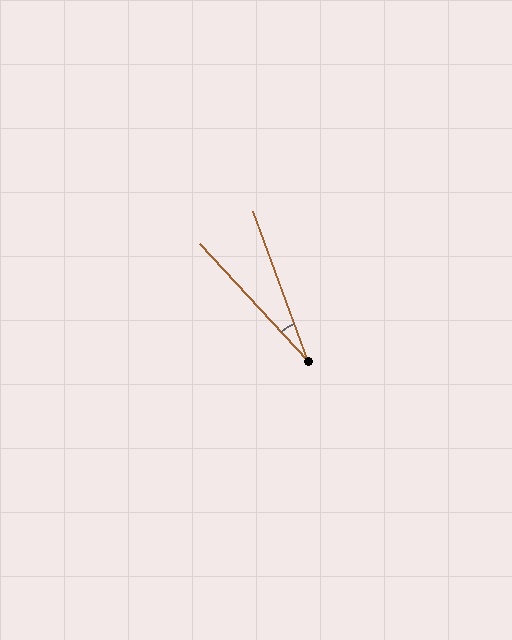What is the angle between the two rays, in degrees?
Approximately 22 degrees.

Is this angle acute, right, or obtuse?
It is acute.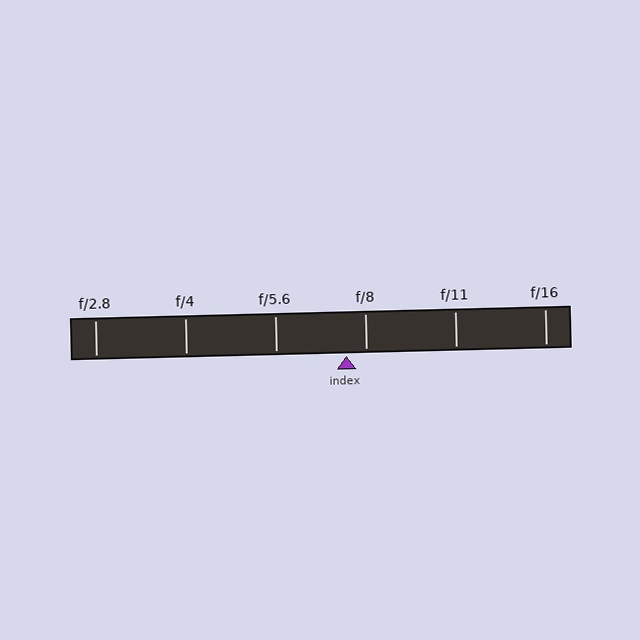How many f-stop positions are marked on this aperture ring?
There are 6 f-stop positions marked.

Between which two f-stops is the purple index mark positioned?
The index mark is between f/5.6 and f/8.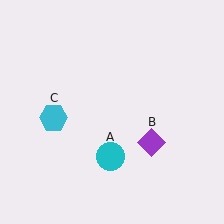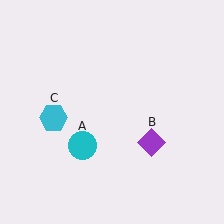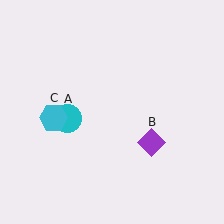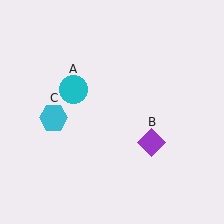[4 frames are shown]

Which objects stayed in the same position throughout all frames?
Purple diamond (object B) and cyan hexagon (object C) remained stationary.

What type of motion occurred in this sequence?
The cyan circle (object A) rotated clockwise around the center of the scene.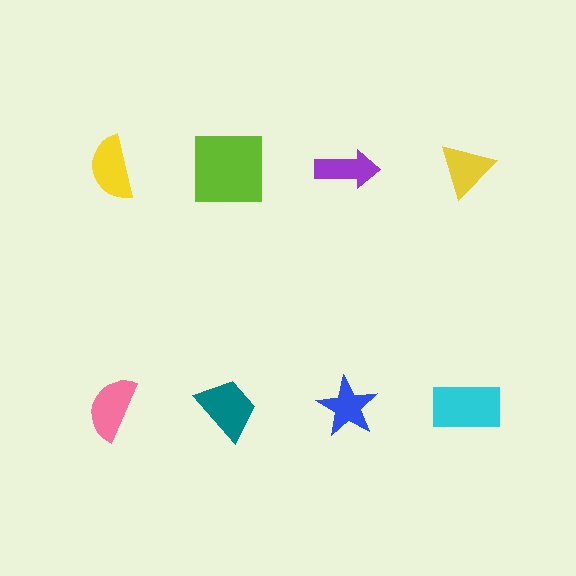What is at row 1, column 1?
A yellow semicircle.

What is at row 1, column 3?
A purple arrow.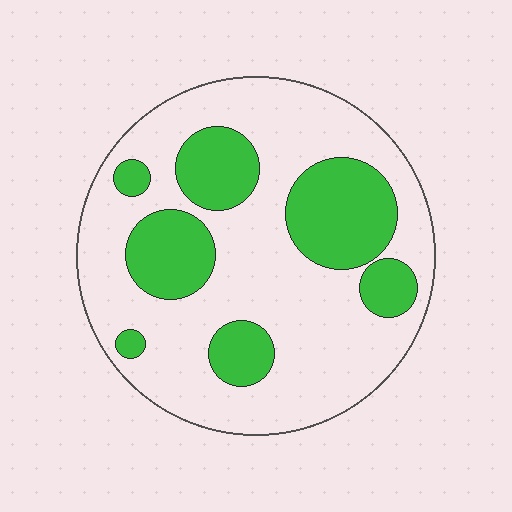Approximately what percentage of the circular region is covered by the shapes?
Approximately 30%.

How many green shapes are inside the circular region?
7.